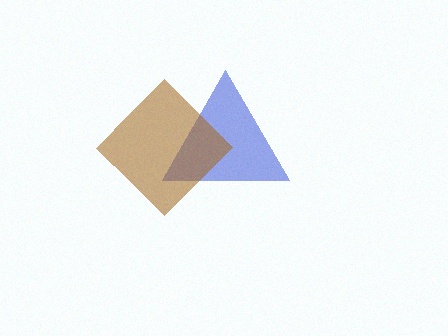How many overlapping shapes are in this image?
There are 2 overlapping shapes in the image.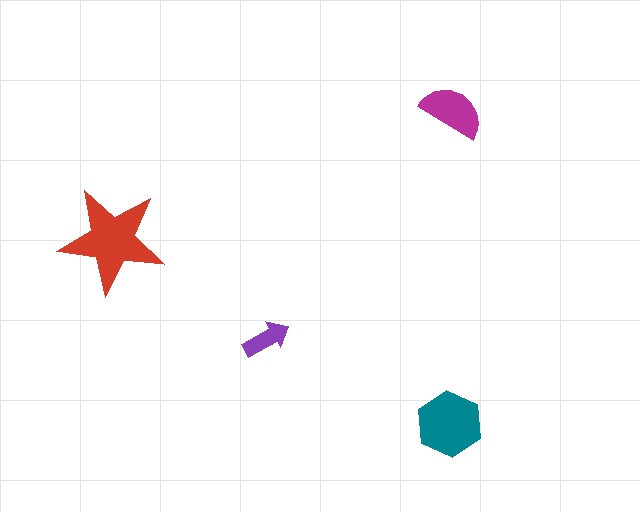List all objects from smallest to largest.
The purple arrow, the magenta semicircle, the teal hexagon, the red star.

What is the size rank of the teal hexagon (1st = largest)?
2nd.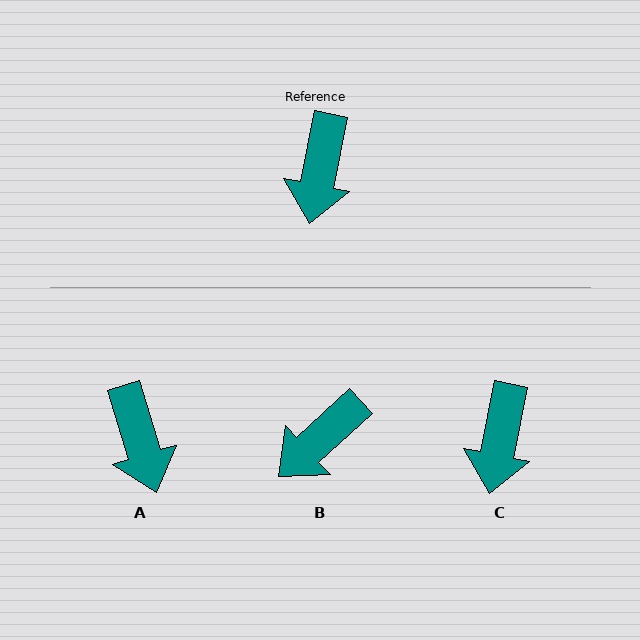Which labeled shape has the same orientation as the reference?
C.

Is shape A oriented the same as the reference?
No, it is off by about 28 degrees.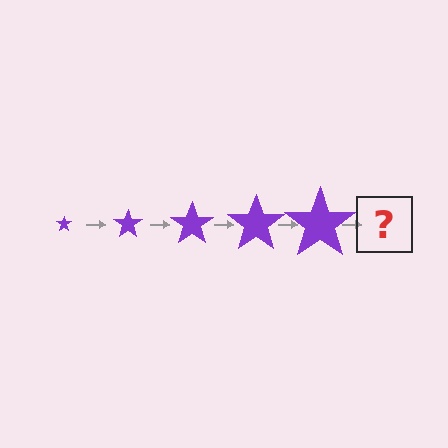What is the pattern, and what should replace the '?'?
The pattern is that the star gets progressively larger each step. The '?' should be a purple star, larger than the previous one.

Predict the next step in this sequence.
The next step is a purple star, larger than the previous one.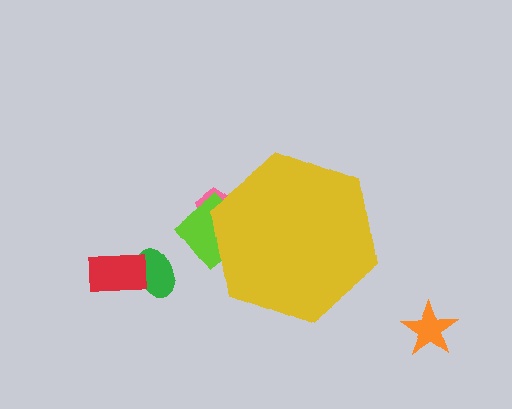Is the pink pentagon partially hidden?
Yes, the pink pentagon is partially hidden behind the yellow hexagon.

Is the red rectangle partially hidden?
No, the red rectangle is fully visible.